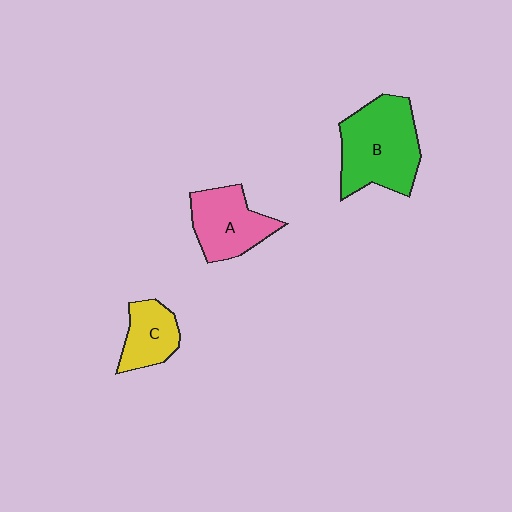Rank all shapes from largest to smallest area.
From largest to smallest: B (green), A (pink), C (yellow).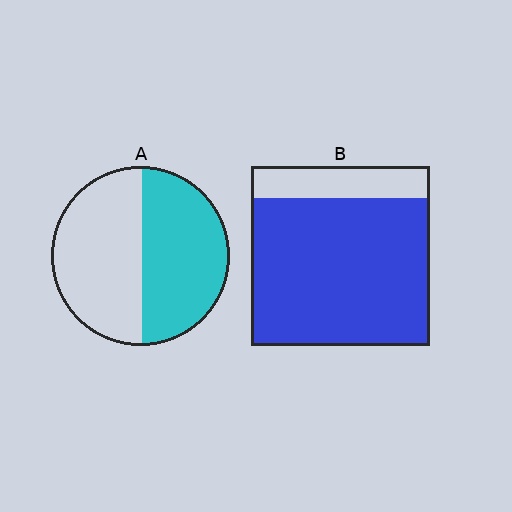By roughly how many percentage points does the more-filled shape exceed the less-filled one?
By roughly 35 percentage points (B over A).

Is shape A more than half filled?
Roughly half.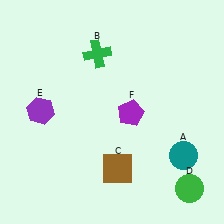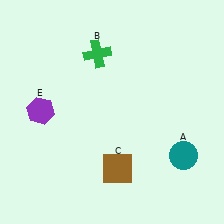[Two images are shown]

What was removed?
The green circle (D), the purple pentagon (F) were removed in Image 2.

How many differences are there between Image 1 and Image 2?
There are 2 differences between the two images.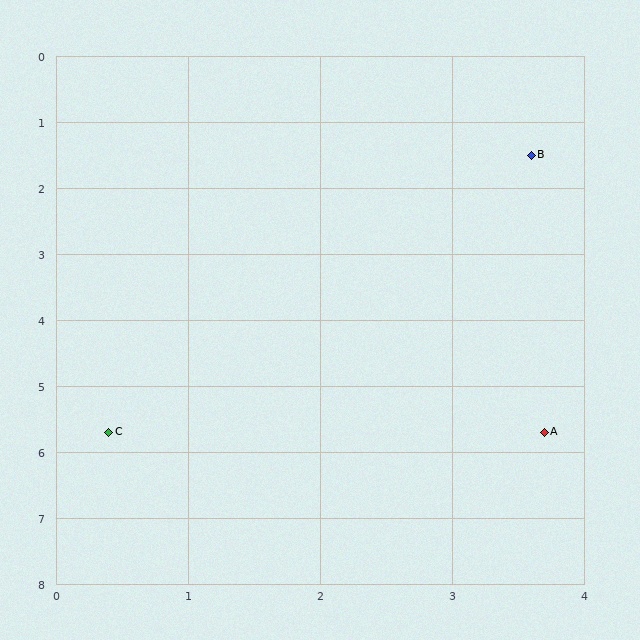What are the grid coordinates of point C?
Point C is at approximately (0.4, 5.7).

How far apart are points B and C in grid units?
Points B and C are about 5.3 grid units apart.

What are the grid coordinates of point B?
Point B is at approximately (3.6, 1.5).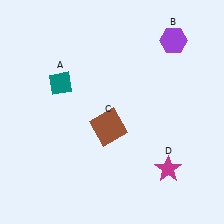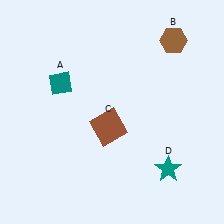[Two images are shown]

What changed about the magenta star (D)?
In Image 1, D is magenta. In Image 2, it changed to teal.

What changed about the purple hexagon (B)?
In Image 1, B is purple. In Image 2, it changed to brown.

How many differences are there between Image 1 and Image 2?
There are 2 differences between the two images.